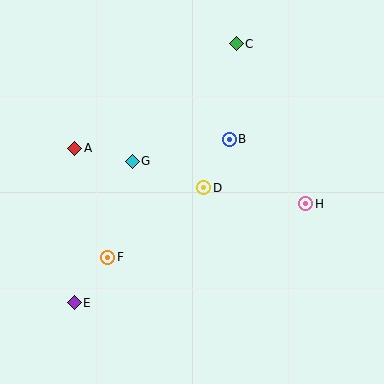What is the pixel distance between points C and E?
The distance between C and E is 306 pixels.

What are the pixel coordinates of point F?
Point F is at (108, 257).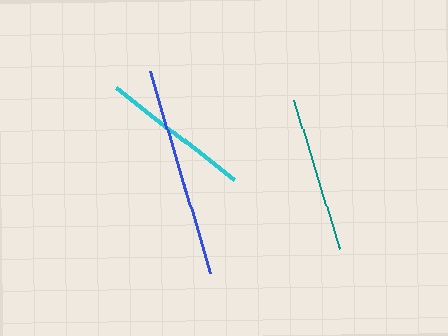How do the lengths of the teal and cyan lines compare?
The teal and cyan lines are approximately the same length.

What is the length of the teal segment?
The teal segment is approximately 155 pixels long.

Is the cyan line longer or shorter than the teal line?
The teal line is longer than the cyan line.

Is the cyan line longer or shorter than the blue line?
The blue line is longer than the cyan line.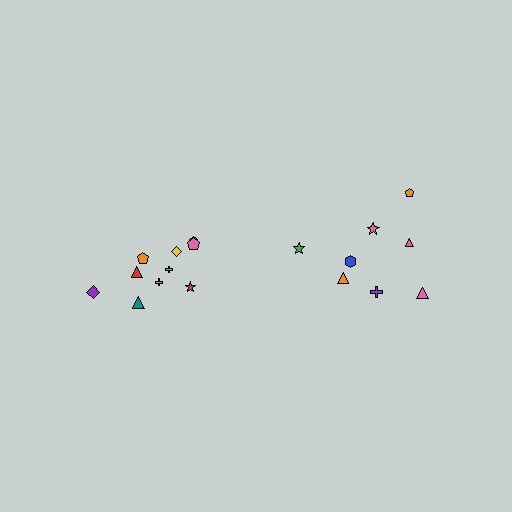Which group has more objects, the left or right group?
The left group.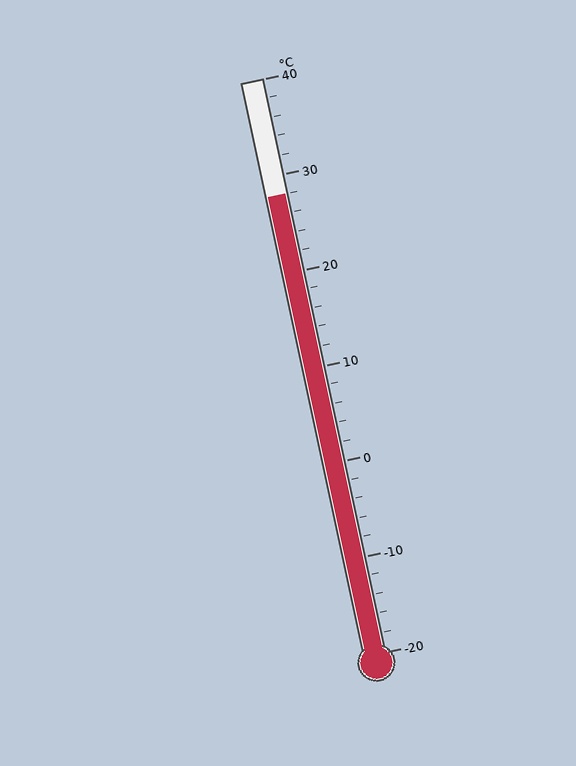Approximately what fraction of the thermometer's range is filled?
The thermometer is filled to approximately 80% of its range.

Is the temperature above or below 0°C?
The temperature is above 0°C.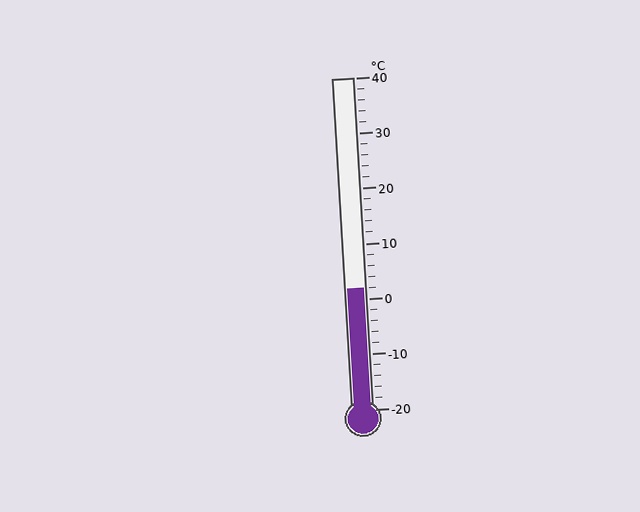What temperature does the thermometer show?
The thermometer shows approximately 2°C.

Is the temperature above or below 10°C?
The temperature is below 10°C.